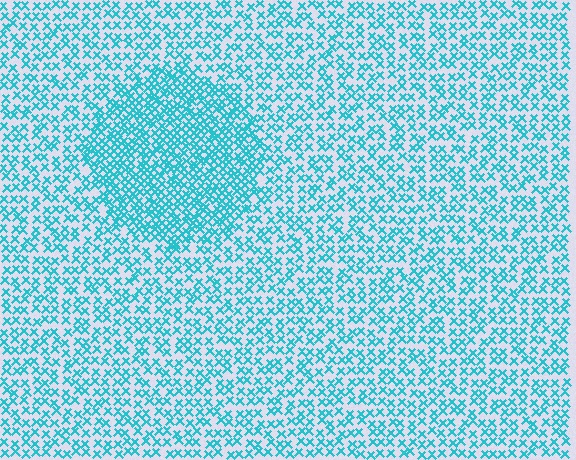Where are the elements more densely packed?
The elements are more densely packed inside the circle boundary.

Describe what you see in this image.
The image contains small cyan elements arranged at two different densities. A circle-shaped region is visible where the elements are more densely packed than the surrounding area.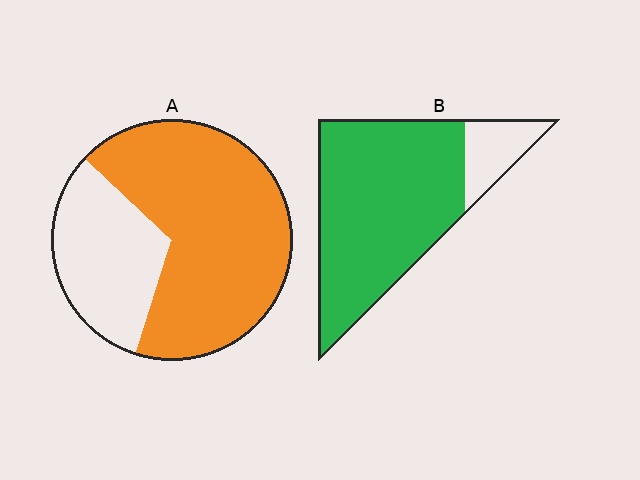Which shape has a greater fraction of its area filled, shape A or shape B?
Shape B.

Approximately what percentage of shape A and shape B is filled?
A is approximately 70% and B is approximately 85%.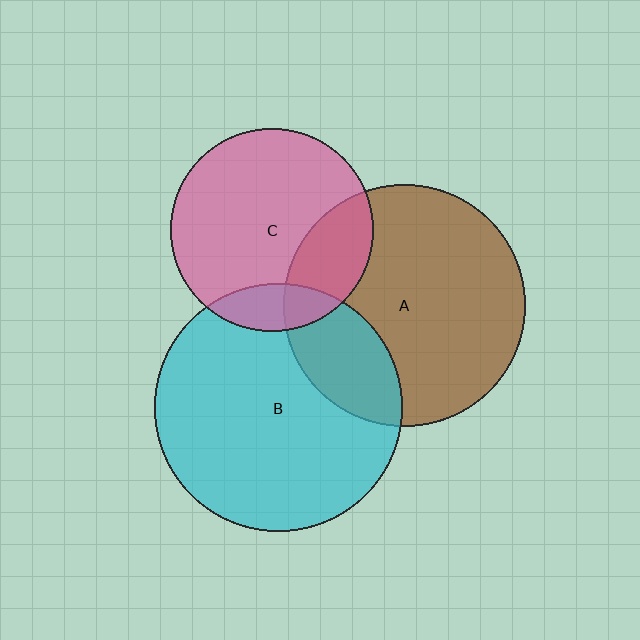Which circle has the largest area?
Circle B (cyan).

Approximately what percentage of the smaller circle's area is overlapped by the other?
Approximately 25%.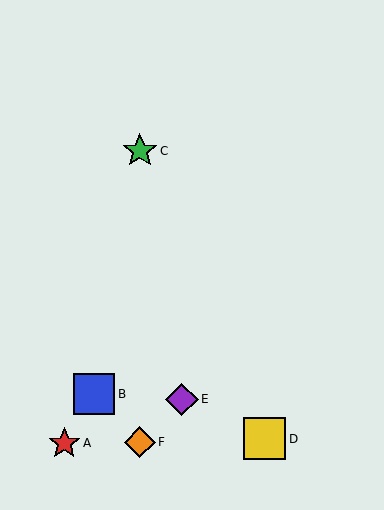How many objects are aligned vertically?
2 objects (C, F) are aligned vertically.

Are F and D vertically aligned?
No, F is at x≈140 and D is at x≈265.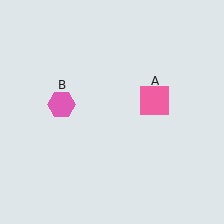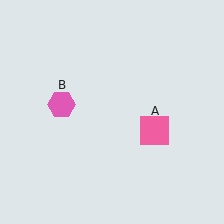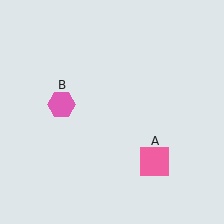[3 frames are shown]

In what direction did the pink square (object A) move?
The pink square (object A) moved down.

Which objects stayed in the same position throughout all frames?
Pink hexagon (object B) remained stationary.